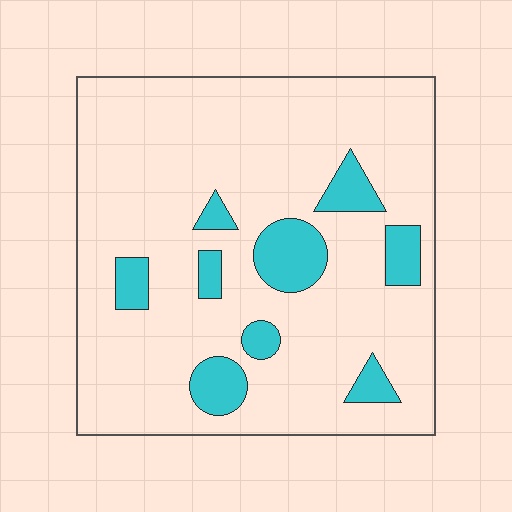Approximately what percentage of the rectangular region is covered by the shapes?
Approximately 15%.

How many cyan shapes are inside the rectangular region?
9.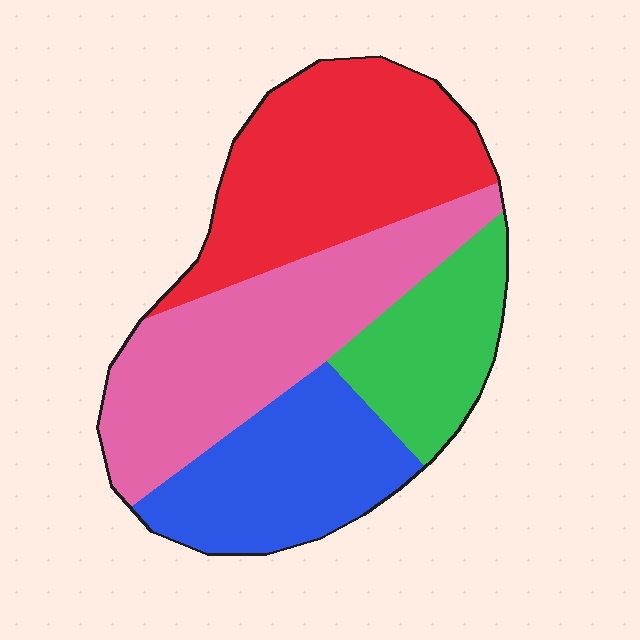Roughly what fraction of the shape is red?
Red covers 31% of the shape.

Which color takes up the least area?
Green, at roughly 15%.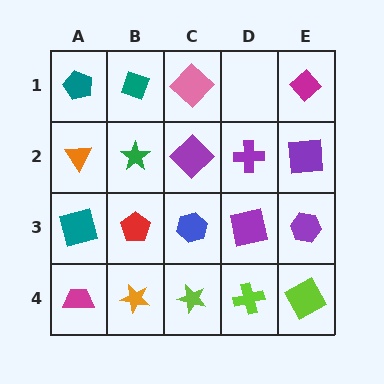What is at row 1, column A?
A teal pentagon.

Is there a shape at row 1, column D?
No, that cell is empty.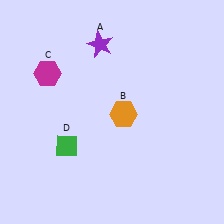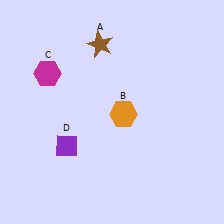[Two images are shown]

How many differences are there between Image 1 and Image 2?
There are 2 differences between the two images.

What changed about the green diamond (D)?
In Image 1, D is green. In Image 2, it changed to purple.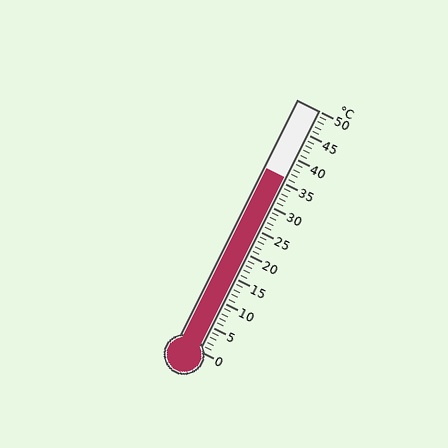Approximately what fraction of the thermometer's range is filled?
The thermometer is filled to approximately 70% of its range.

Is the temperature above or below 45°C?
The temperature is below 45°C.